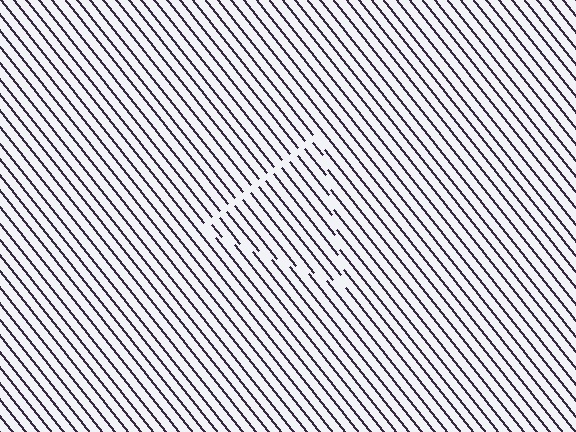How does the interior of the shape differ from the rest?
The interior of the shape contains the same grating, shifted by half a period — the contour is defined by the phase discontinuity where line-ends from the inner and outer gratings abut.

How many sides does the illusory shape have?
3 sides — the line-ends trace a triangle.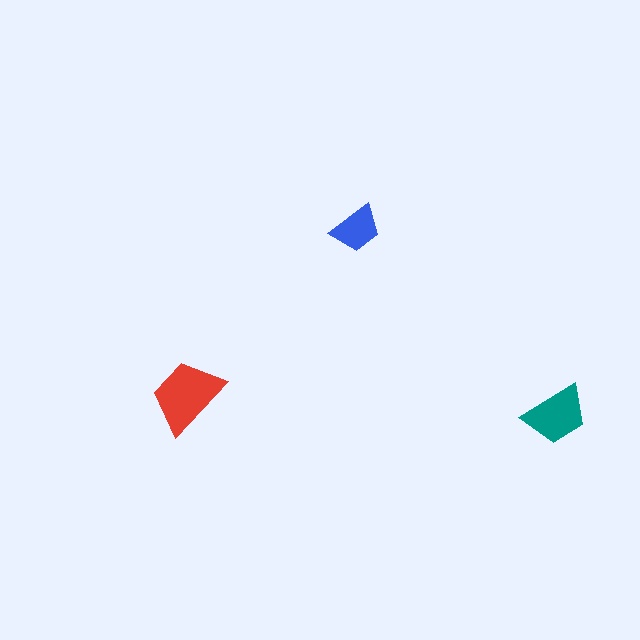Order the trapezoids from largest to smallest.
the red one, the teal one, the blue one.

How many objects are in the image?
There are 3 objects in the image.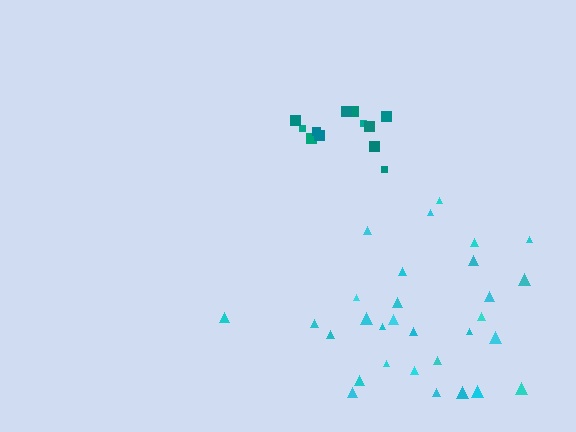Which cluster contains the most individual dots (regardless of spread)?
Cyan (30).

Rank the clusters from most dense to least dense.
teal, cyan.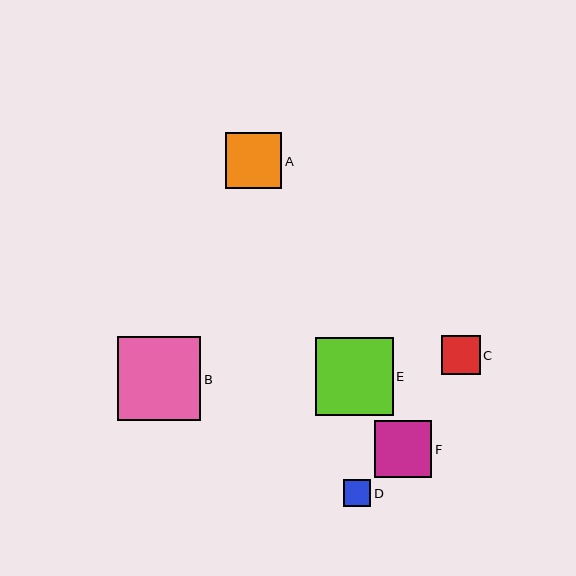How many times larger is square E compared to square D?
Square E is approximately 2.9 times the size of square D.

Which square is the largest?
Square B is the largest with a size of approximately 84 pixels.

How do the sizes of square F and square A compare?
Square F and square A are approximately the same size.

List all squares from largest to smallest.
From largest to smallest: B, E, F, A, C, D.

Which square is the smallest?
Square D is the smallest with a size of approximately 27 pixels.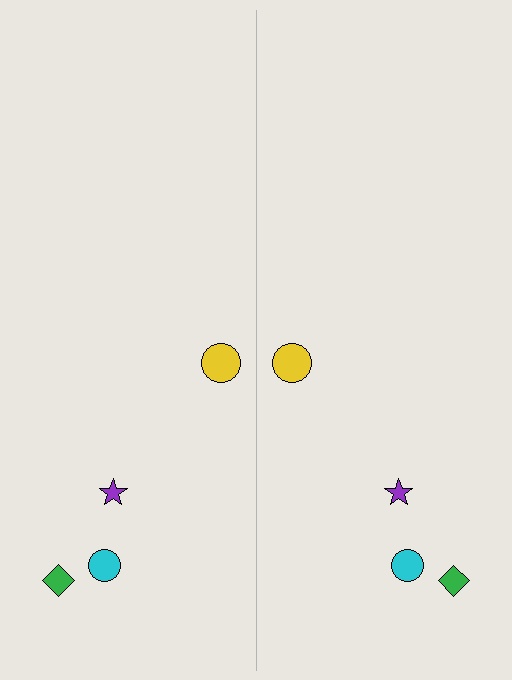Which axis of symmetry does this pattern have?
The pattern has a vertical axis of symmetry running through the center of the image.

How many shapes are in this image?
There are 8 shapes in this image.